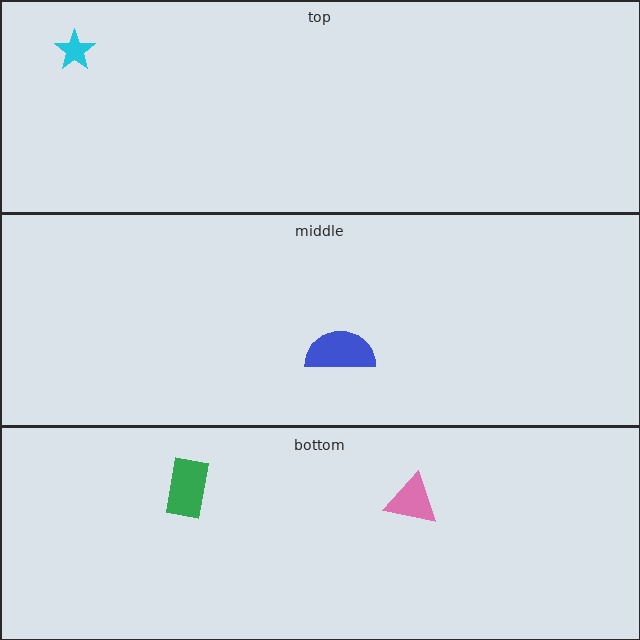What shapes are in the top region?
The cyan star.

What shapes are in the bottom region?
The pink triangle, the green rectangle.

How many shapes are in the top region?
1.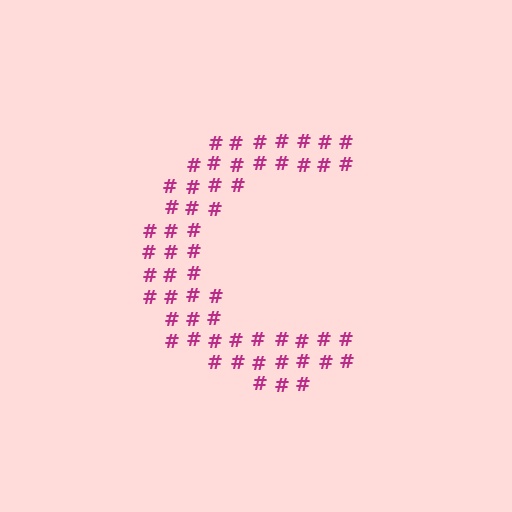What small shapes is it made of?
It is made of small hash symbols.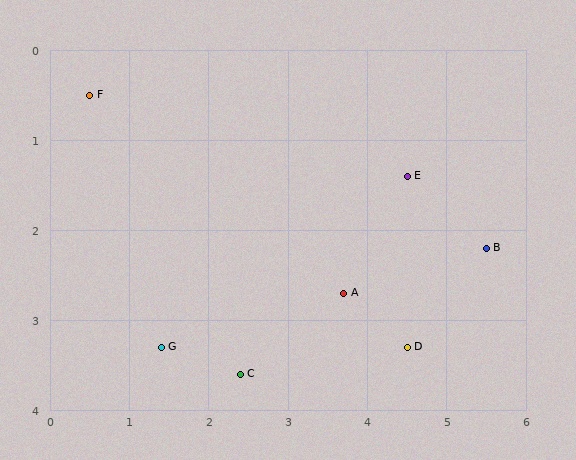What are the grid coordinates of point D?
Point D is at approximately (4.5, 3.3).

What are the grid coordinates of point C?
Point C is at approximately (2.4, 3.6).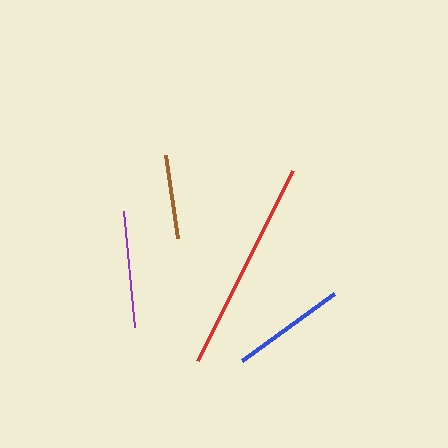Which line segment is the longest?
The red line is the longest at approximately 213 pixels.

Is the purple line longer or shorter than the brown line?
The purple line is longer than the brown line.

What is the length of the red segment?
The red segment is approximately 213 pixels long.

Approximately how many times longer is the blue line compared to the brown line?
The blue line is approximately 1.4 times the length of the brown line.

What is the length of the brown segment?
The brown segment is approximately 84 pixels long.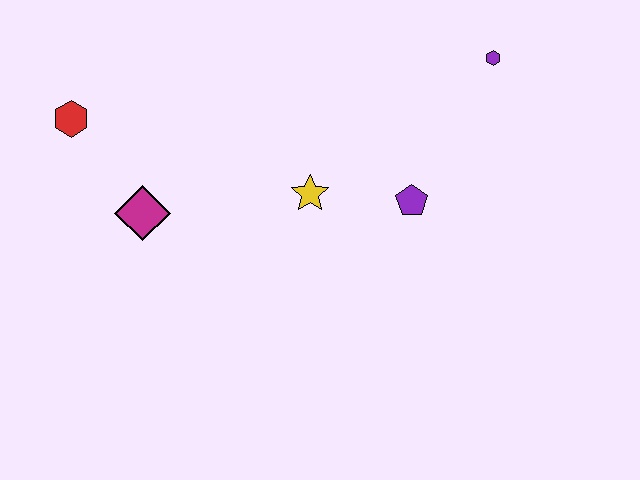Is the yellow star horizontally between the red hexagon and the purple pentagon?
Yes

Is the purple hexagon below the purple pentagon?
No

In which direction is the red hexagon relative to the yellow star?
The red hexagon is to the left of the yellow star.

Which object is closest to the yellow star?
The purple pentagon is closest to the yellow star.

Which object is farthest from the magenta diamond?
The purple hexagon is farthest from the magenta diamond.